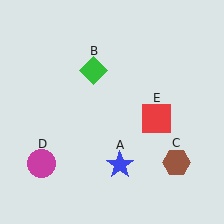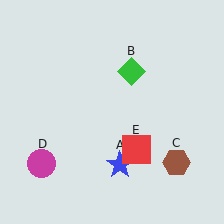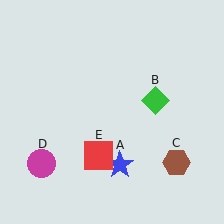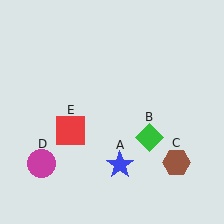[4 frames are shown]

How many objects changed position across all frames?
2 objects changed position: green diamond (object B), red square (object E).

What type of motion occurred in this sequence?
The green diamond (object B), red square (object E) rotated clockwise around the center of the scene.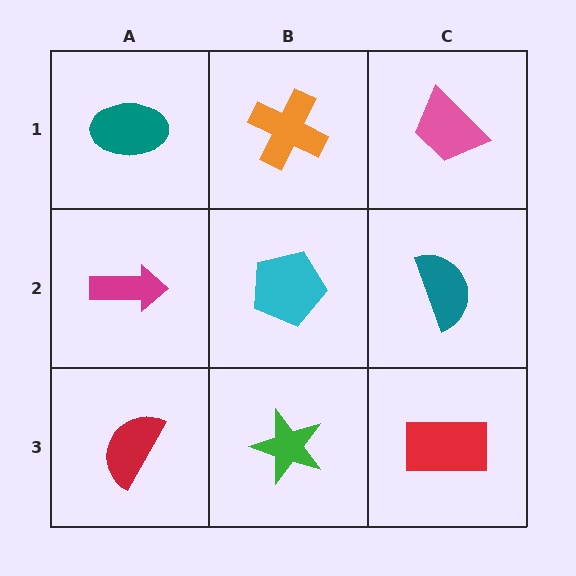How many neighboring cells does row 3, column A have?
2.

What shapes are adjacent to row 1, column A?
A magenta arrow (row 2, column A), an orange cross (row 1, column B).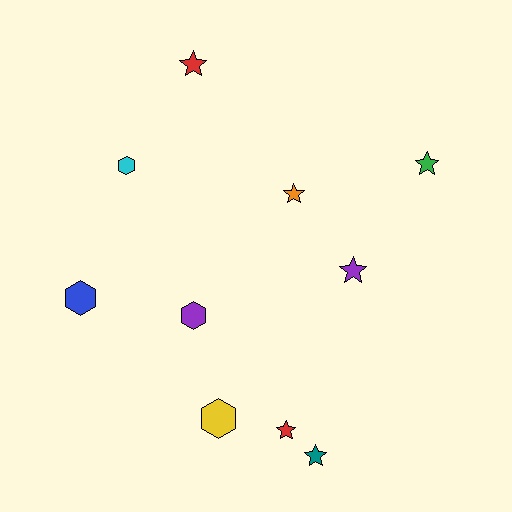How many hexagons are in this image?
There are 4 hexagons.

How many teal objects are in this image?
There is 1 teal object.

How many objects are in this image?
There are 10 objects.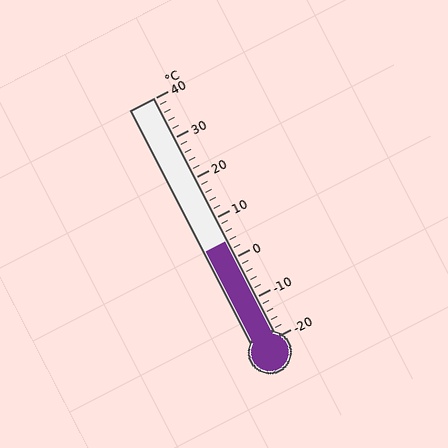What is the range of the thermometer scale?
The thermometer scale ranges from -20°C to 40°C.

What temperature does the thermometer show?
The thermometer shows approximately 4°C.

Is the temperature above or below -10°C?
The temperature is above -10°C.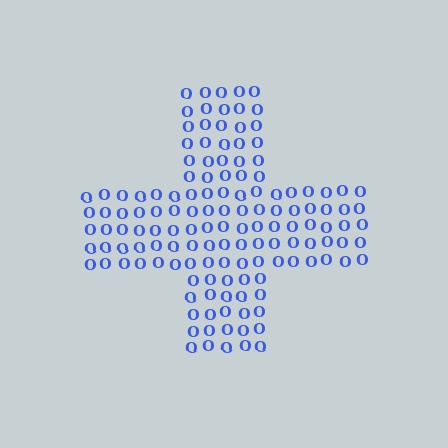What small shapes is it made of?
It is made of small letter O's.